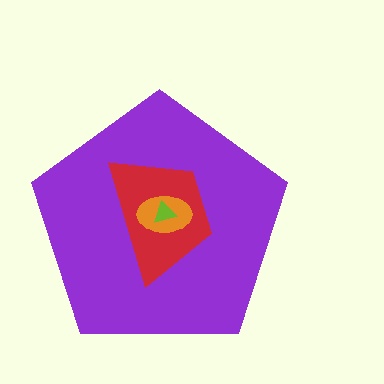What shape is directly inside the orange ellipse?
The lime triangle.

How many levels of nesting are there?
4.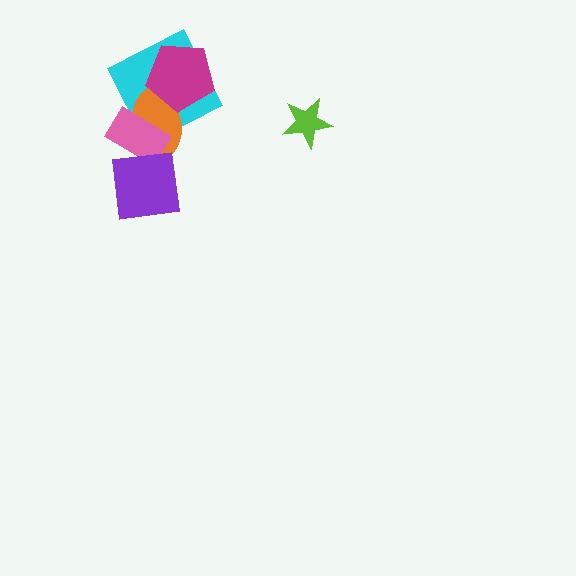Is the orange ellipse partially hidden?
Yes, it is partially covered by another shape.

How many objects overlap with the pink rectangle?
3 objects overlap with the pink rectangle.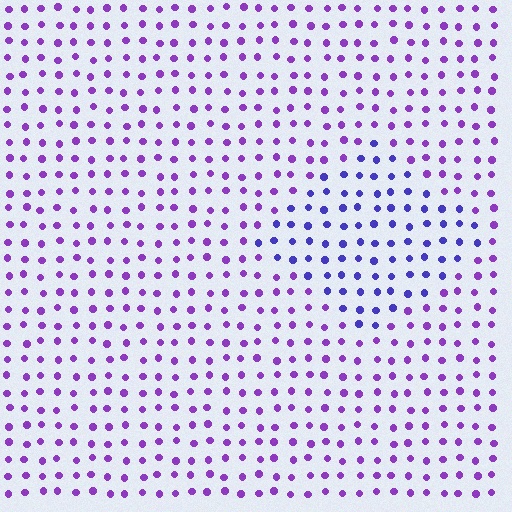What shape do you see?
I see a diamond.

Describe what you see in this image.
The image is filled with small purple elements in a uniform arrangement. A diamond-shaped region is visible where the elements are tinted to a slightly different hue, forming a subtle color boundary.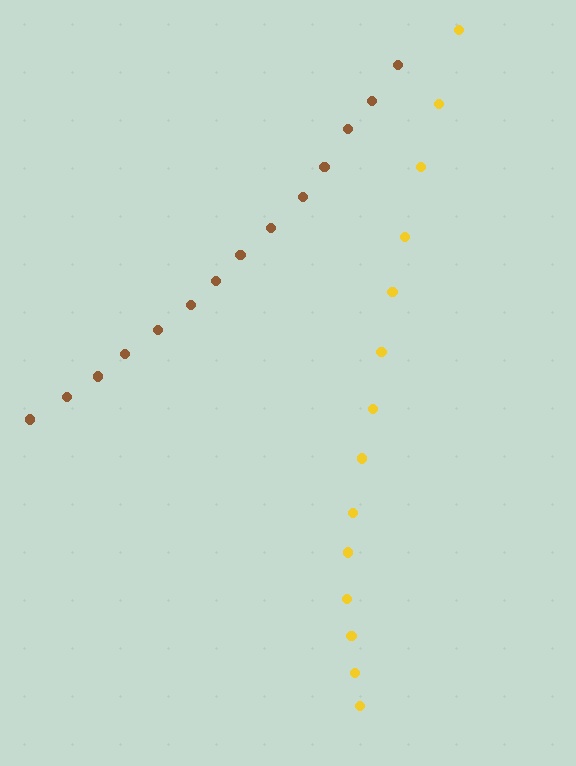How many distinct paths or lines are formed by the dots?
There are 2 distinct paths.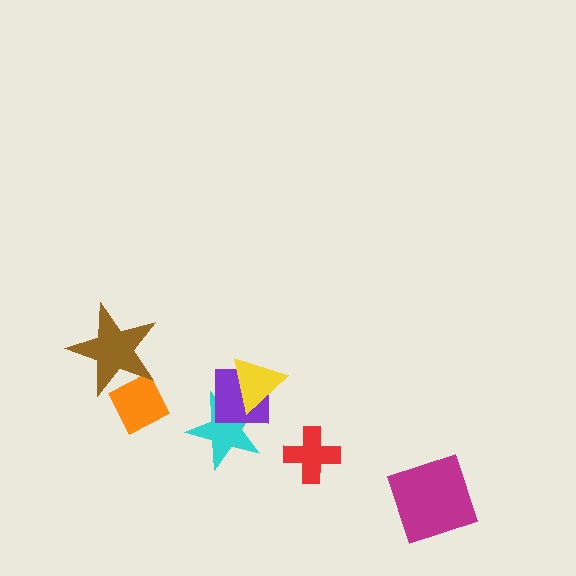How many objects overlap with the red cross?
0 objects overlap with the red cross.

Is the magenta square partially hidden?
No, no other shape covers it.